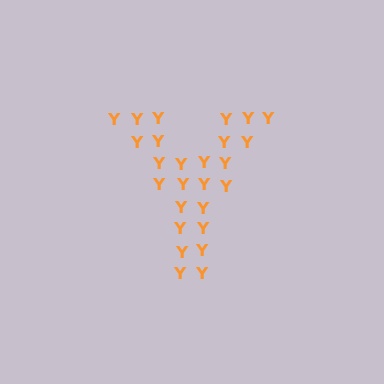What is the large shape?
The large shape is the letter Y.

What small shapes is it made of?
It is made of small letter Y's.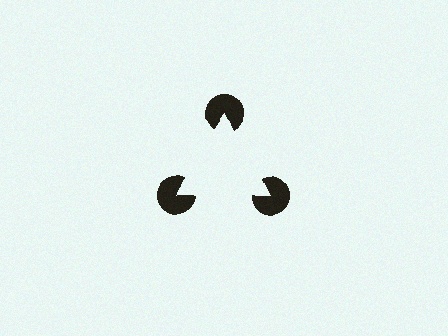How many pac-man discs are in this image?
There are 3 — one at each vertex of the illusory triangle.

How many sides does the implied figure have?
3 sides.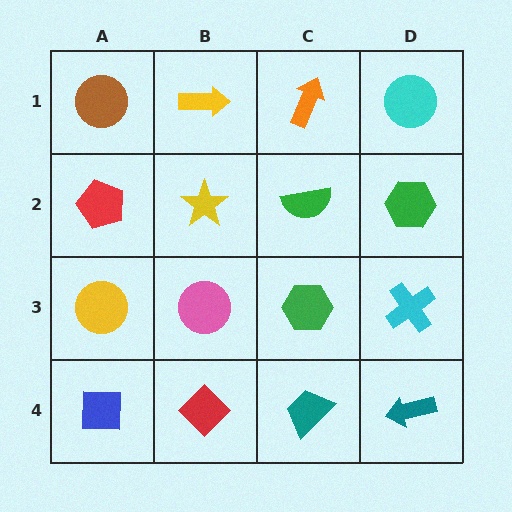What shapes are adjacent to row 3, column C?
A green semicircle (row 2, column C), a teal trapezoid (row 4, column C), a pink circle (row 3, column B), a cyan cross (row 3, column D).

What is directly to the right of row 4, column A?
A red diamond.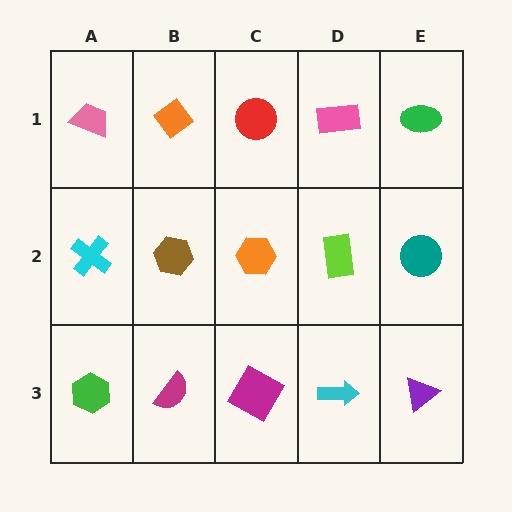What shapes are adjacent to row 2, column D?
A pink rectangle (row 1, column D), a cyan arrow (row 3, column D), an orange hexagon (row 2, column C), a teal circle (row 2, column E).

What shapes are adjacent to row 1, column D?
A lime rectangle (row 2, column D), a red circle (row 1, column C), a green ellipse (row 1, column E).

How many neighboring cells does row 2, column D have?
4.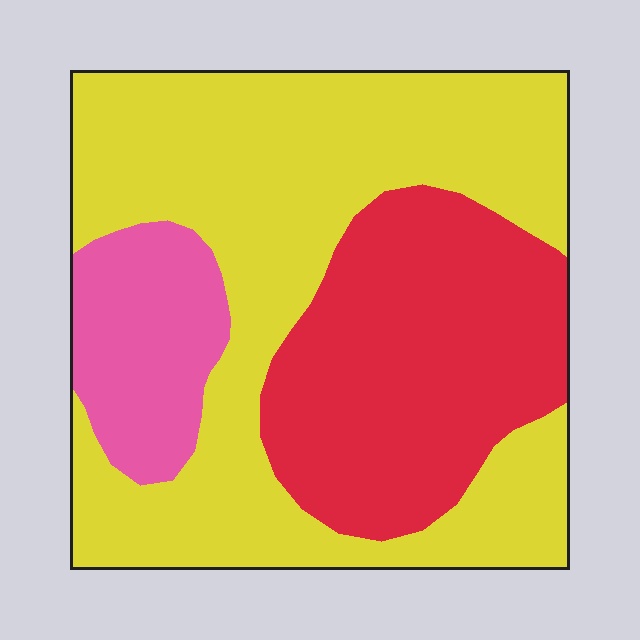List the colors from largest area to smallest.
From largest to smallest: yellow, red, pink.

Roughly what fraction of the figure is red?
Red covers 31% of the figure.